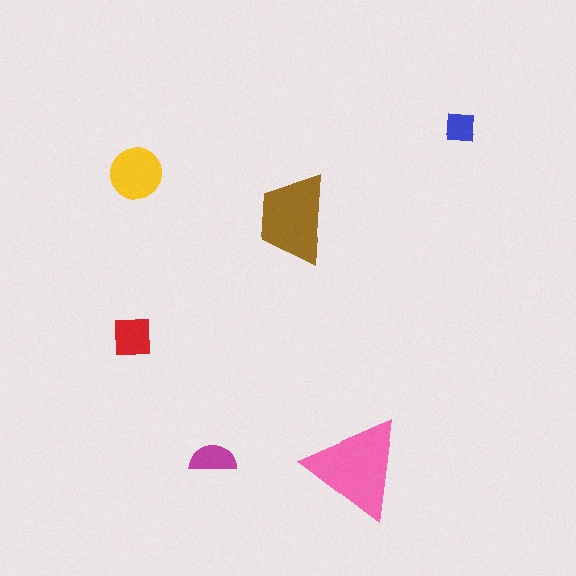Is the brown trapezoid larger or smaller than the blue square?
Larger.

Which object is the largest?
The pink triangle.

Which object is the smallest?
The blue square.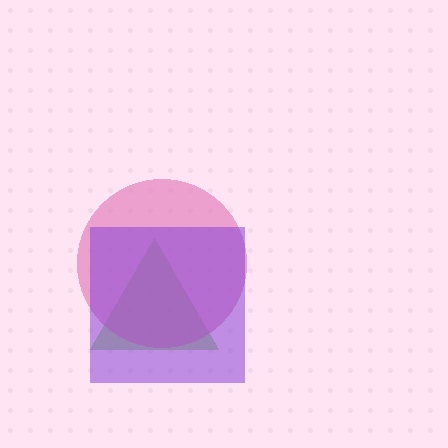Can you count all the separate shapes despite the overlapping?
Yes, there are 3 separate shapes.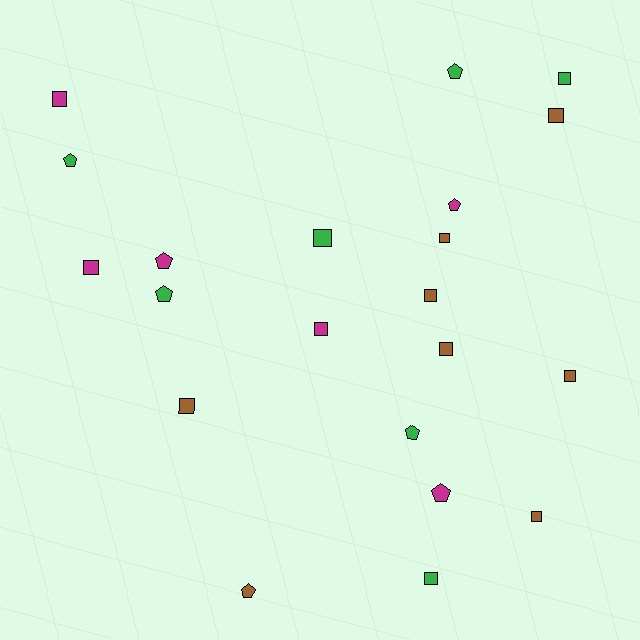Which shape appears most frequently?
Square, with 13 objects.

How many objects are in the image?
There are 21 objects.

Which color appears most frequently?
Brown, with 8 objects.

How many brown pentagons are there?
There is 1 brown pentagon.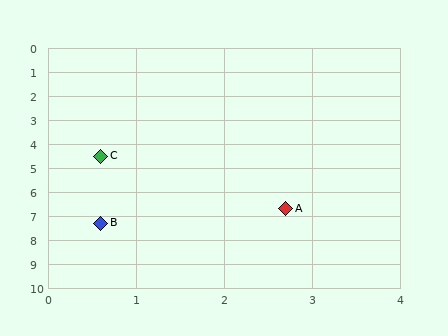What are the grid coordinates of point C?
Point C is at approximately (0.6, 4.5).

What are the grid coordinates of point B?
Point B is at approximately (0.6, 7.3).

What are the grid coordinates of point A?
Point A is at approximately (2.7, 6.7).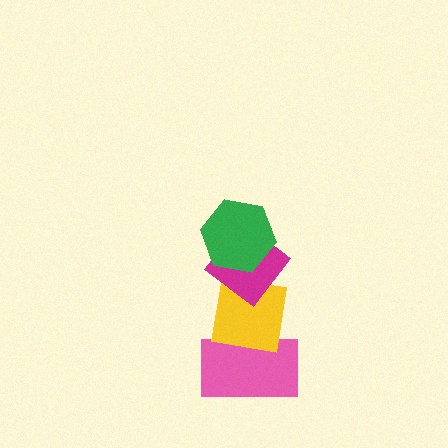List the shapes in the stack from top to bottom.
From top to bottom: the green hexagon, the magenta diamond, the yellow square, the pink rectangle.